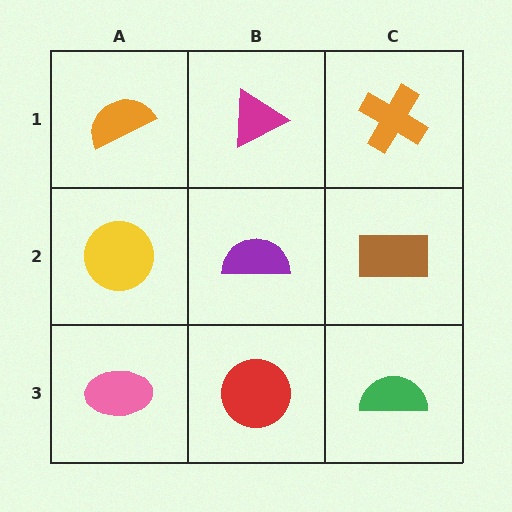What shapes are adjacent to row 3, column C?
A brown rectangle (row 2, column C), a red circle (row 3, column B).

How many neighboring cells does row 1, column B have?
3.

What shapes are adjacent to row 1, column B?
A purple semicircle (row 2, column B), an orange semicircle (row 1, column A), an orange cross (row 1, column C).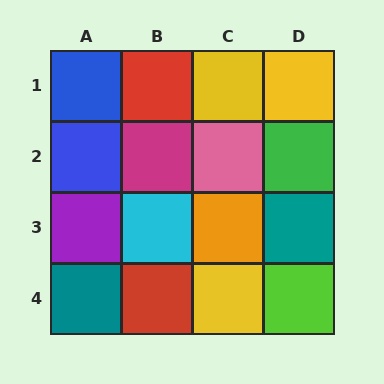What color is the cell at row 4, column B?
Red.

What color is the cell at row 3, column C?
Orange.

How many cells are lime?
1 cell is lime.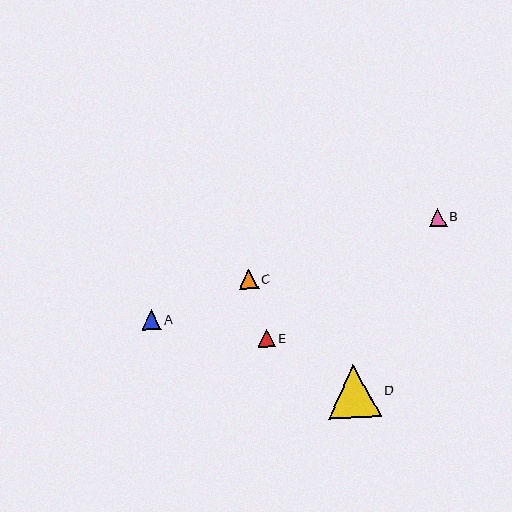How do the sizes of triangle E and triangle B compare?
Triangle E and triangle B are approximately the same size.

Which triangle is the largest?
Triangle D is the largest with a size of approximately 53 pixels.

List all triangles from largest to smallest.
From largest to smallest: D, A, C, E, B.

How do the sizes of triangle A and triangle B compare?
Triangle A and triangle B are approximately the same size.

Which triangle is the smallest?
Triangle B is the smallest with a size of approximately 18 pixels.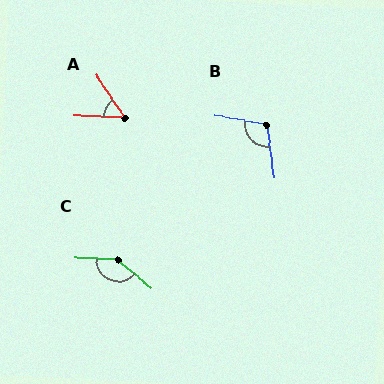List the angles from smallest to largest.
A (55°), B (107°), C (141°).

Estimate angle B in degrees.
Approximately 107 degrees.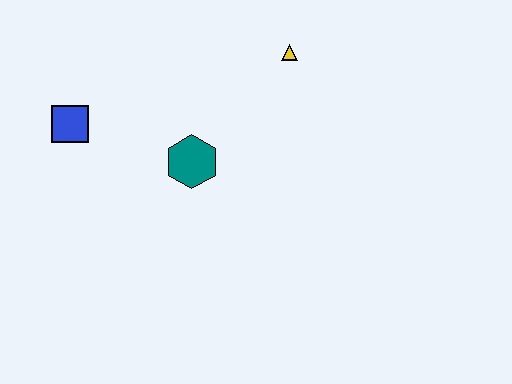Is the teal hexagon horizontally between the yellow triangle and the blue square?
Yes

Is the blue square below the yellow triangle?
Yes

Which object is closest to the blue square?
The teal hexagon is closest to the blue square.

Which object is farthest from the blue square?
The yellow triangle is farthest from the blue square.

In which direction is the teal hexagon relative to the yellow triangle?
The teal hexagon is below the yellow triangle.